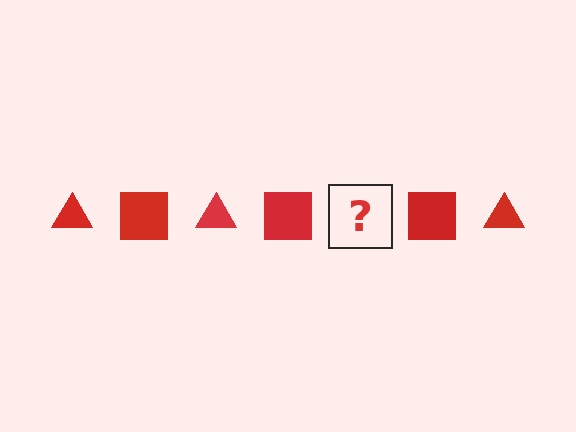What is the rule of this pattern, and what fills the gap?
The rule is that the pattern cycles through triangle, square shapes in red. The gap should be filled with a red triangle.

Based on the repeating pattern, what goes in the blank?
The blank should be a red triangle.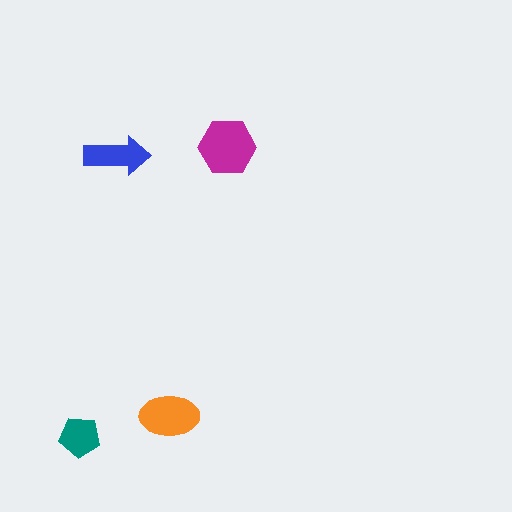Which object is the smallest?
The teal pentagon.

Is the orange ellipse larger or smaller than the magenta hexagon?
Smaller.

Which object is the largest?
The magenta hexagon.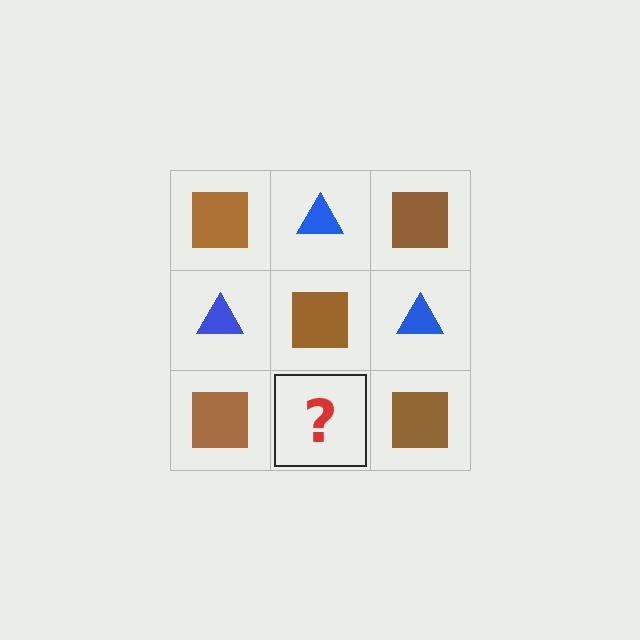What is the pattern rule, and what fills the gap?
The rule is that it alternates brown square and blue triangle in a checkerboard pattern. The gap should be filled with a blue triangle.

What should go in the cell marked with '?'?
The missing cell should contain a blue triangle.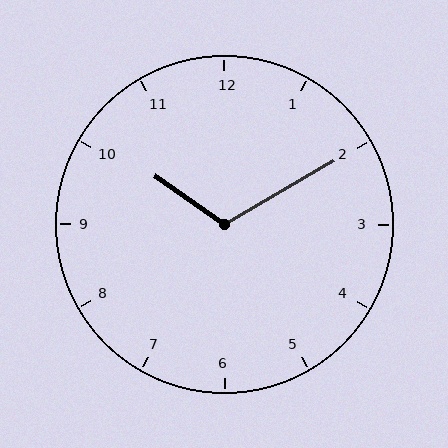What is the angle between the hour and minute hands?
Approximately 115 degrees.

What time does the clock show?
10:10.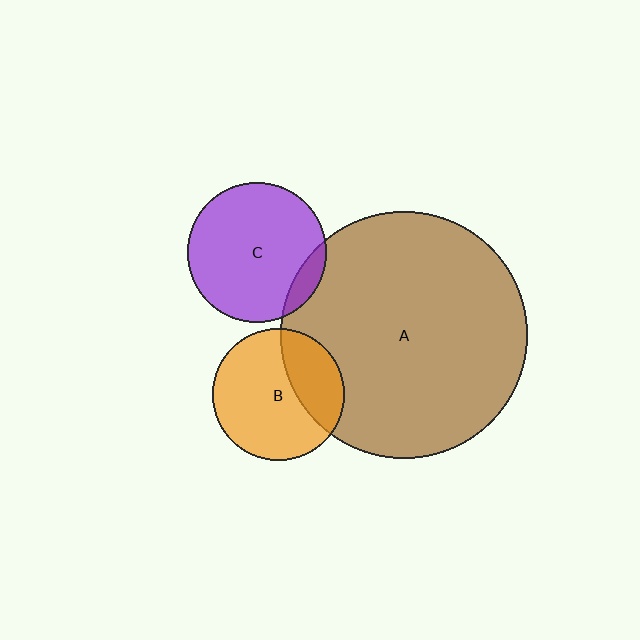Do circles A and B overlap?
Yes.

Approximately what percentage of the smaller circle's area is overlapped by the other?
Approximately 30%.